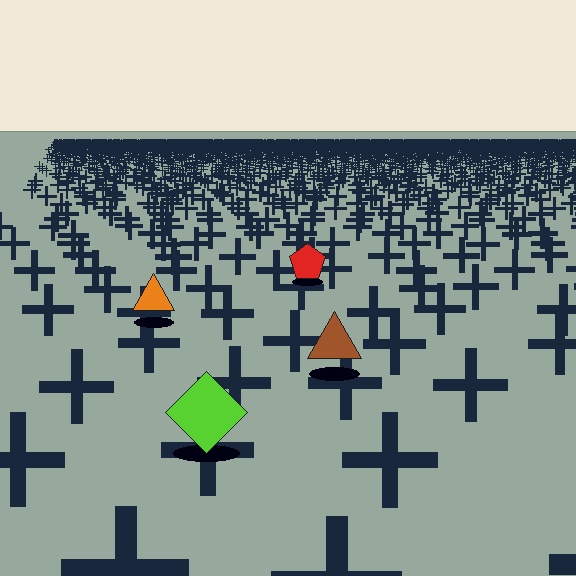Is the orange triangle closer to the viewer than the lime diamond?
No. The lime diamond is closer — you can tell from the texture gradient: the ground texture is coarser near it.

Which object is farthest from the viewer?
The red pentagon is farthest from the viewer. It appears smaller and the ground texture around it is denser.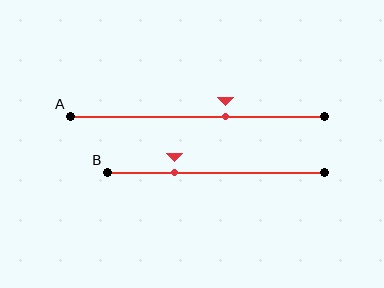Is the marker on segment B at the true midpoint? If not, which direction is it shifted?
No, the marker on segment B is shifted to the left by about 19% of the segment length.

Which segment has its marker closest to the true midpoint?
Segment A has its marker closest to the true midpoint.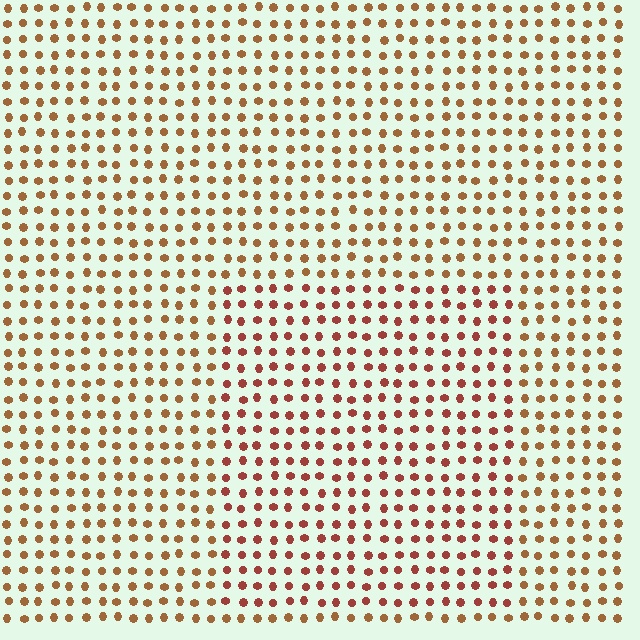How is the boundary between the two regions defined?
The boundary is defined purely by a slight shift in hue (about 24 degrees). Spacing, size, and orientation are identical on both sides.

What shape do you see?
I see a rectangle.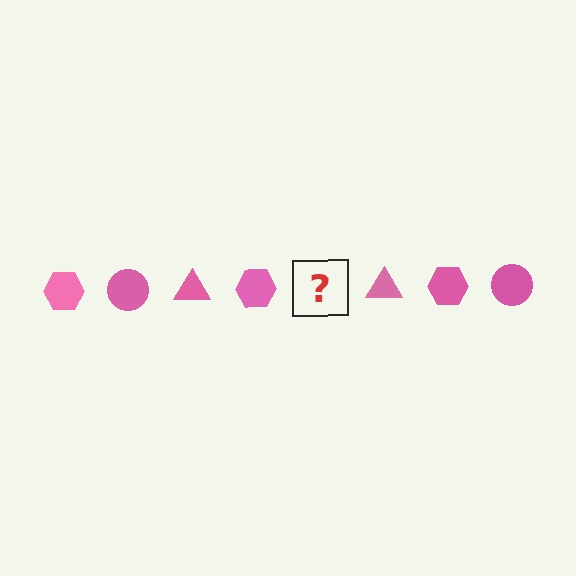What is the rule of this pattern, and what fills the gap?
The rule is that the pattern cycles through hexagon, circle, triangle shapes in pink. The gap should be filled with a pink circle.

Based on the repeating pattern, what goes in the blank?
The blank should be a pink circle.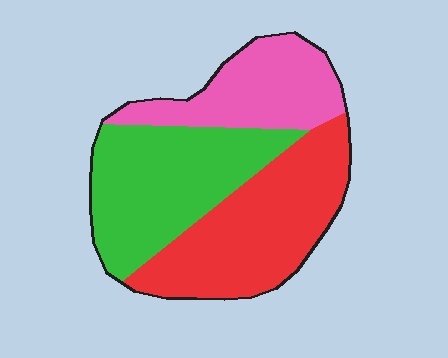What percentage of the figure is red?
Red covers 39% of the figure.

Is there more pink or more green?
Green.